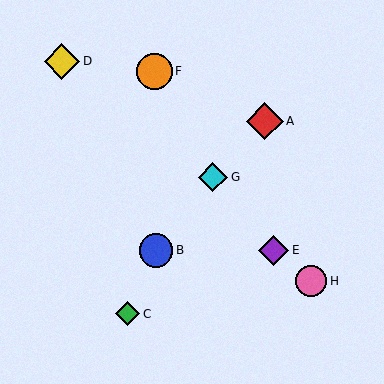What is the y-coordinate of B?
Object B is at y≈250.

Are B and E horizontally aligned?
Yes, both are at y≈250.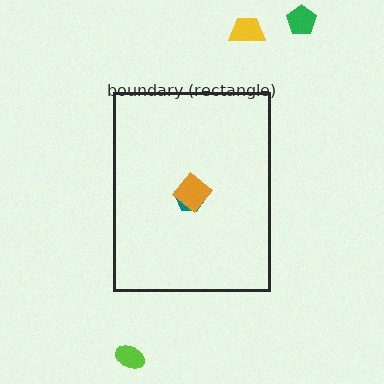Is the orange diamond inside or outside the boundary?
Inside.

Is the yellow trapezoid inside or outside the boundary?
Outside.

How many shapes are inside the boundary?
2 inside, 3 outside.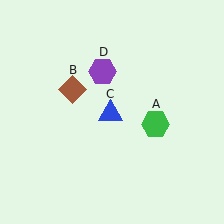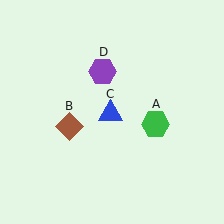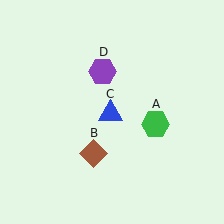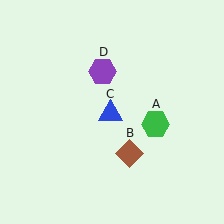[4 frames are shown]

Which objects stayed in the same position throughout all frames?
Green hexagon (object A) and blue triangle (object C) and purple hexagon (object D) remained stationary.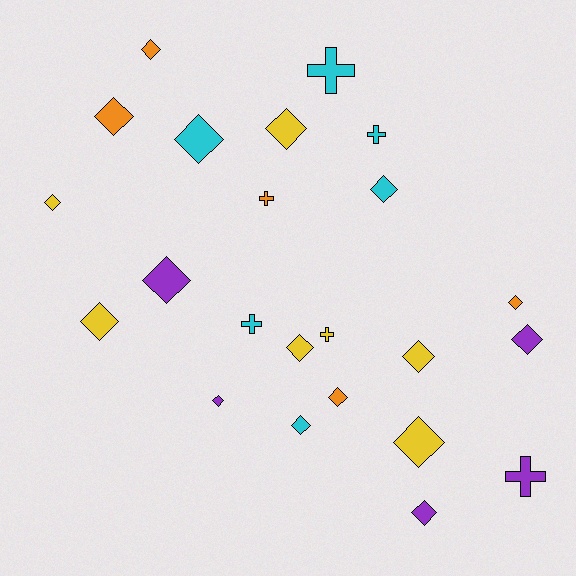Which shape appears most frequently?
Diamond, with 17 objects.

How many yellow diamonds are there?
There are 6 yellow diamonds.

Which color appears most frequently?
Yellow, with 7 objects.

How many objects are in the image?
There are 23 objects.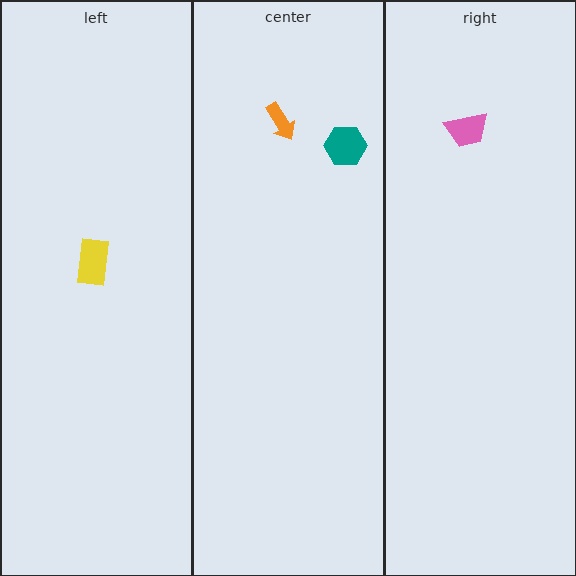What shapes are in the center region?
The teal hexagon, the orange arrow.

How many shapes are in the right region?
1.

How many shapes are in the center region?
2.